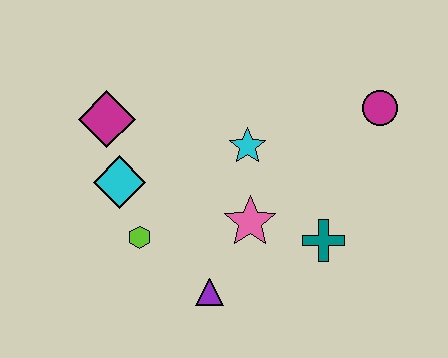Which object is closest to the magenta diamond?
The cyan diamond is closest to the magenta diamond.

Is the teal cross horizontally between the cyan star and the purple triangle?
No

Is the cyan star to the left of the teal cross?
Yes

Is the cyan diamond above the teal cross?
Yes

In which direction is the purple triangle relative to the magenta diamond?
The purple triangle is below the magenta diamond.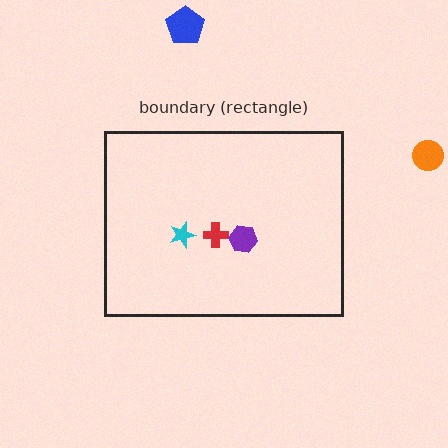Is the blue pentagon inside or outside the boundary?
Outside.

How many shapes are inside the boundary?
3 inside, 2 outside.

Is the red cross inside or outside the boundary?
Inside.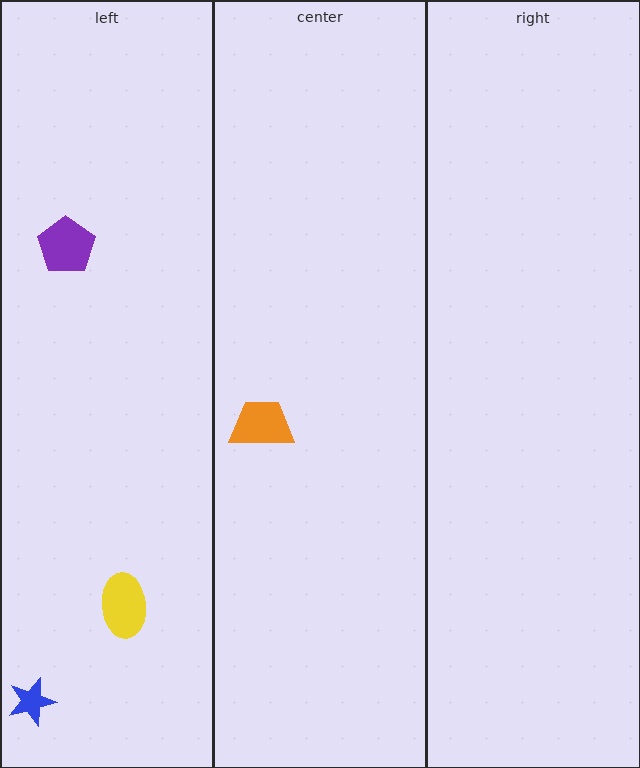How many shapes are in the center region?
1.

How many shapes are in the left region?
3.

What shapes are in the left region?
The yellow ellipse, the blue star, the purple pentagon.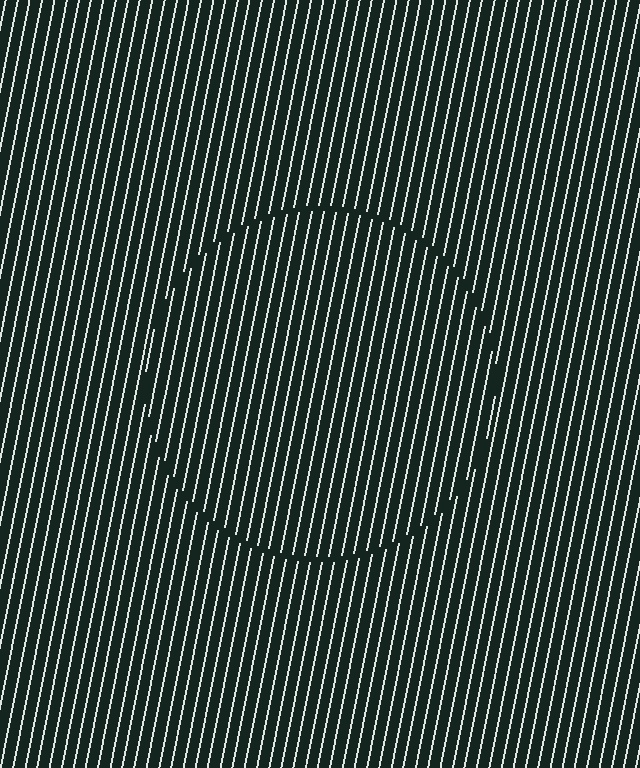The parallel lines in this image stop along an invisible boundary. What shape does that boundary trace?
An illusory circle. The interior of the shape contains the same grating, shifted by half a period — the contour is defined by the phase discontinuity where line-ends from the inner and outer gratings abut.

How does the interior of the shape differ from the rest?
The interior of the shape contains the same grating, shifted by half a period — the contour is defined by the phase discontinuity where line-ends from the inner and outer gratings abut.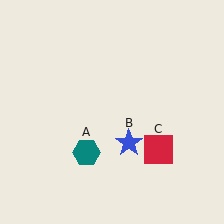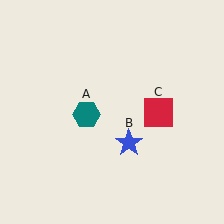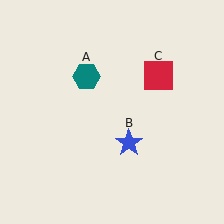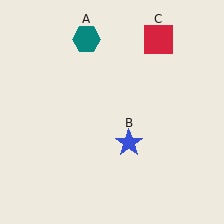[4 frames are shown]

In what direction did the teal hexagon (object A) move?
The teal hexagon (object A) moved up.